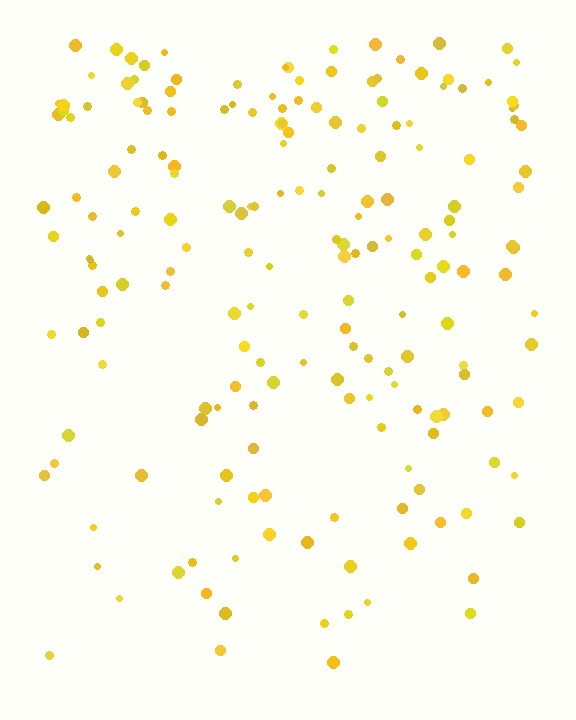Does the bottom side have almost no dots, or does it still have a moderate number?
Still a moderate number, just noticeably fewer than the top.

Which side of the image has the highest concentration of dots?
The top.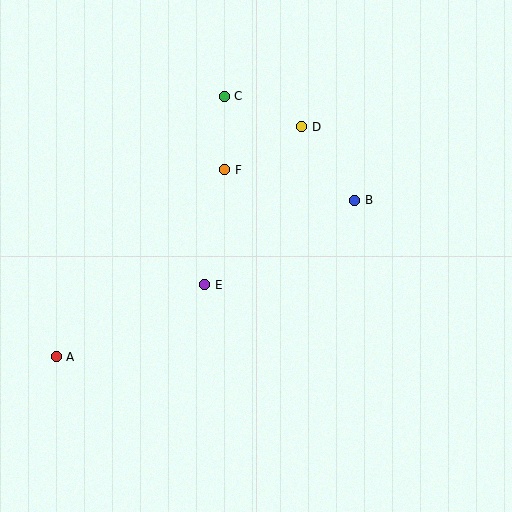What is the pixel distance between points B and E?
The distance between B and E is 172 pixels.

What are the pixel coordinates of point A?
Point A is at (56, 357).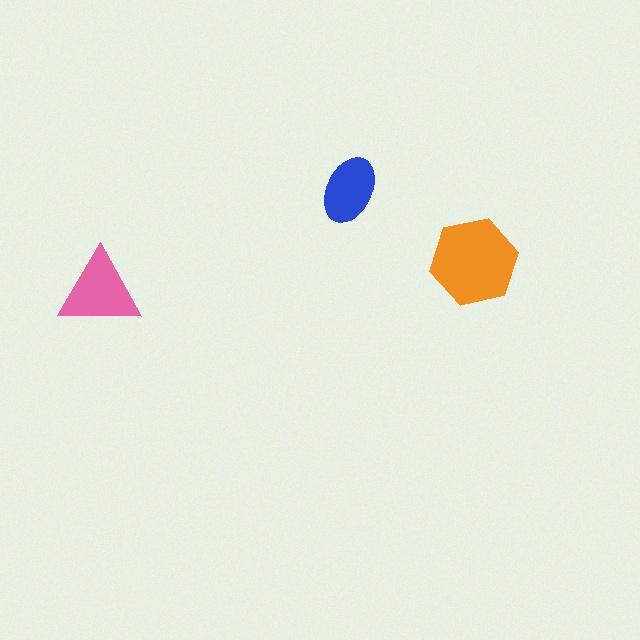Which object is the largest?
The orange hexagon.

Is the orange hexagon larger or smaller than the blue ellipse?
Larger.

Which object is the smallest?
The blue ellipse.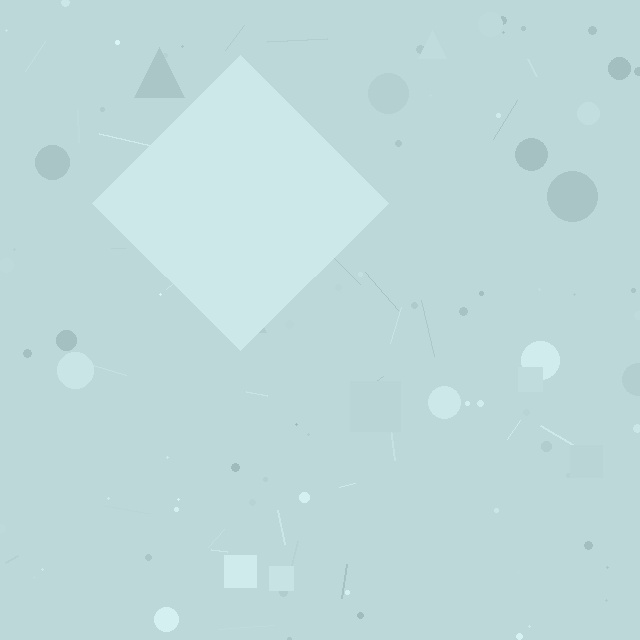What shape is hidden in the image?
A diamond is hidden in the image.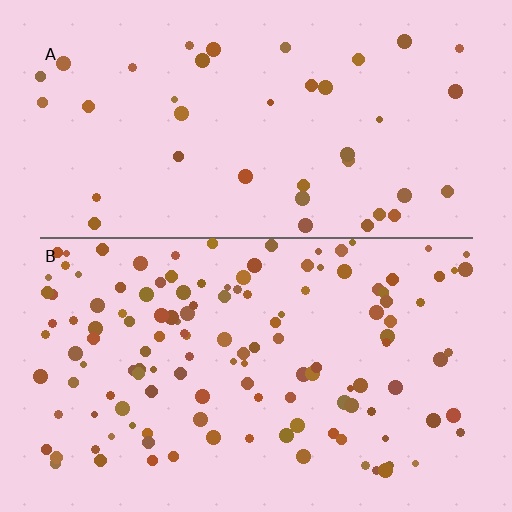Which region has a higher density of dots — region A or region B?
B (the bottom).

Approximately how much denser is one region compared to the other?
Approximately 3.3× — region B over region A.